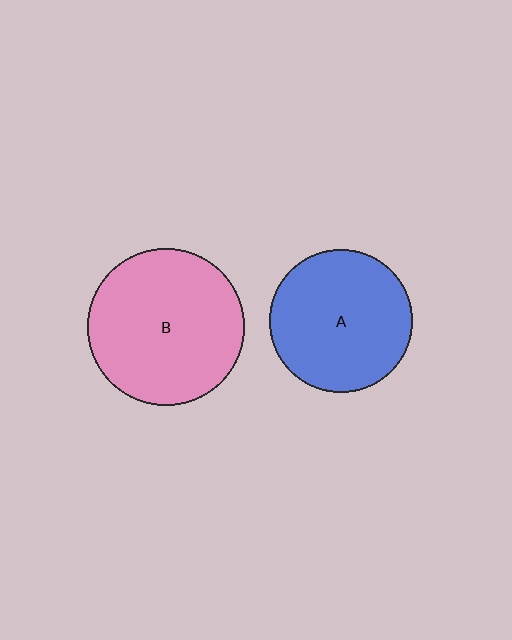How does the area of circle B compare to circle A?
Approximately 1.2 times.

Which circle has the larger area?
Circle B (pink).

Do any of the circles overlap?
No, none of the circles overlap.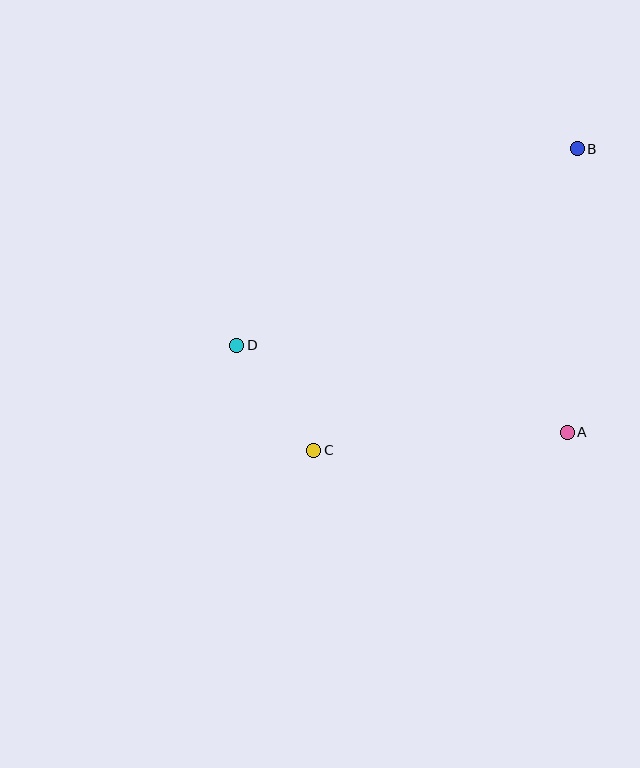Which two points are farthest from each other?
Points B and C are farthest from each other.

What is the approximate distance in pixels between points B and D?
The distance between B and D is approximately 393 pixels.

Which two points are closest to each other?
Points C and D are closest to each other.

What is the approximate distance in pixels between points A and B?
The distance between A and B is approximately 284 pixels.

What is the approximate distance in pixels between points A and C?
The distance between A and C is approximately 254 pixels.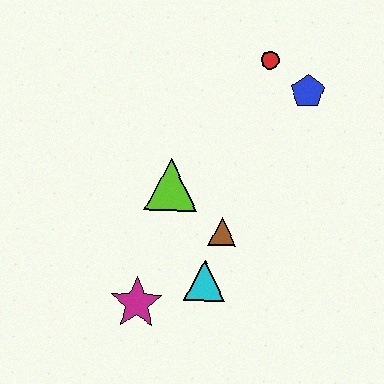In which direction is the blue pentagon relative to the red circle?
The blue pentagon is to the right of the red circle.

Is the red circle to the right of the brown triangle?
Yes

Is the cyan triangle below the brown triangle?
Yes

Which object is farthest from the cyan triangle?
The red circle is farthest from the cyan triangle.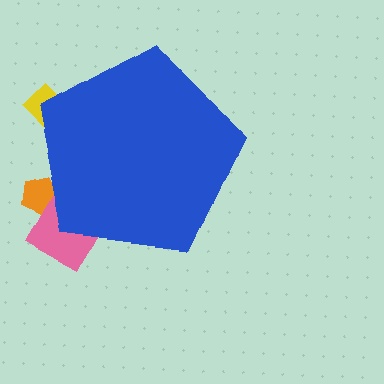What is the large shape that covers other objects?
A blue pentagon.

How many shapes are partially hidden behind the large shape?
3 shapes are partially hidden.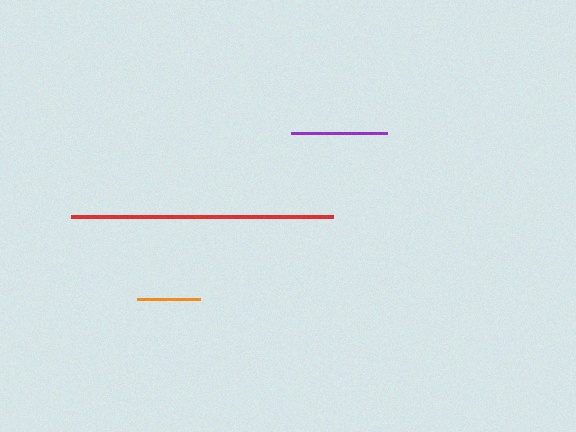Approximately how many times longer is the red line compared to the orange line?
The red line is approximately 4.1 times the length of the orange line.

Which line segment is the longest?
The red line is the longest at approximately 263 pixels.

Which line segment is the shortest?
The orange line is the shortest at approximately 64 pixels.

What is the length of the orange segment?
The orange segment is approximately 64 pixels long.